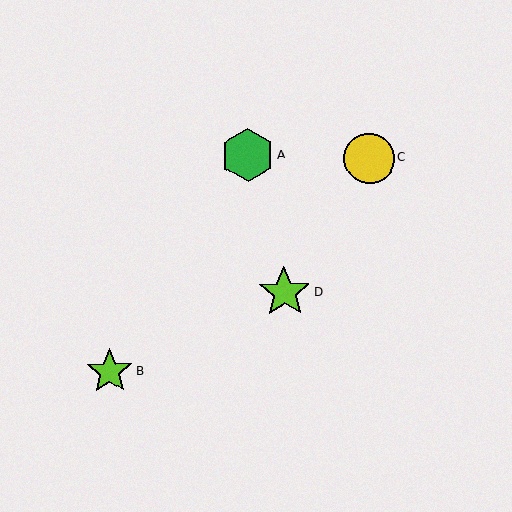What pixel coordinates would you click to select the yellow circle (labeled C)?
Click at (369, 158) to select the yellow circle C.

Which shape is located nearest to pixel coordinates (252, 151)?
The green hexagon (labeled A) at (248, 155) is nearest to that location.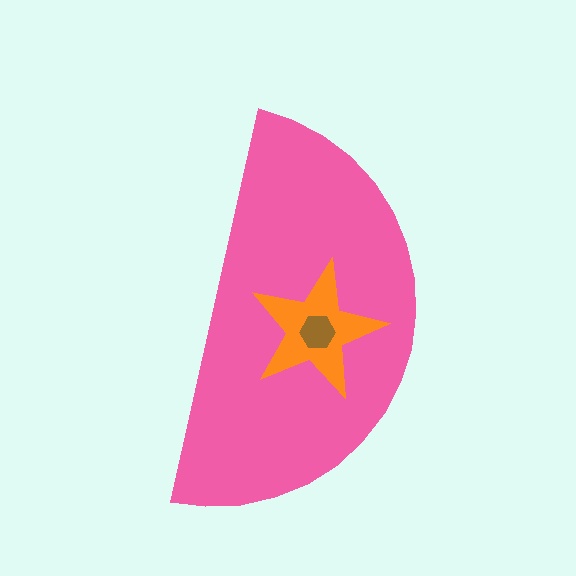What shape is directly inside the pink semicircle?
The orange star.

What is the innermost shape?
The brown hexagon.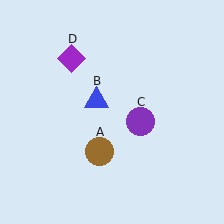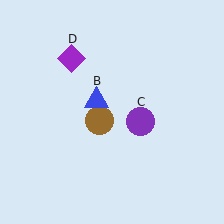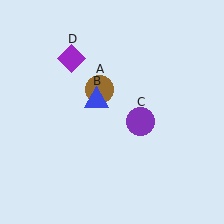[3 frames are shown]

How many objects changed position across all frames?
1 object changed position: brown circle (object A).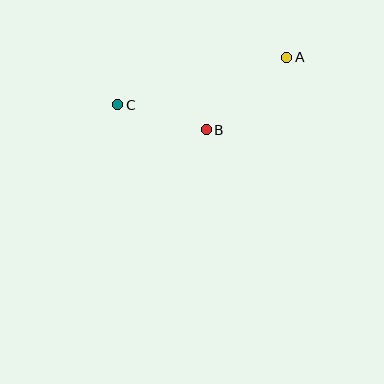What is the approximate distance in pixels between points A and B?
The distance between A and B is approximately 108 pixels.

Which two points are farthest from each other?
Points A and C are farthest from each other.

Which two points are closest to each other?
Points B and C are closest to each other.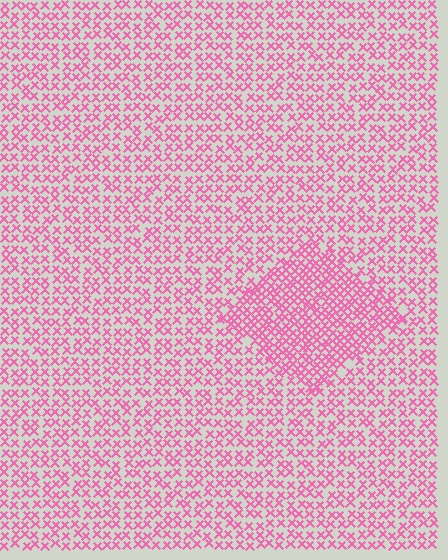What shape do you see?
I see a diamond.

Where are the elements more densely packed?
The elements are more densely packed inside the diamond boundary.